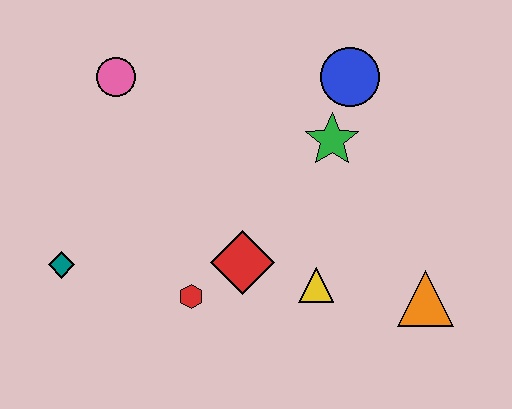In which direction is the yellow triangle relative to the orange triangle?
The yellow triangle is to the left of the orange triangle.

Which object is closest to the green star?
The blue circle is closest to the green star.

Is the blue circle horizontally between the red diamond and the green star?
No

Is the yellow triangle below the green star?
Yes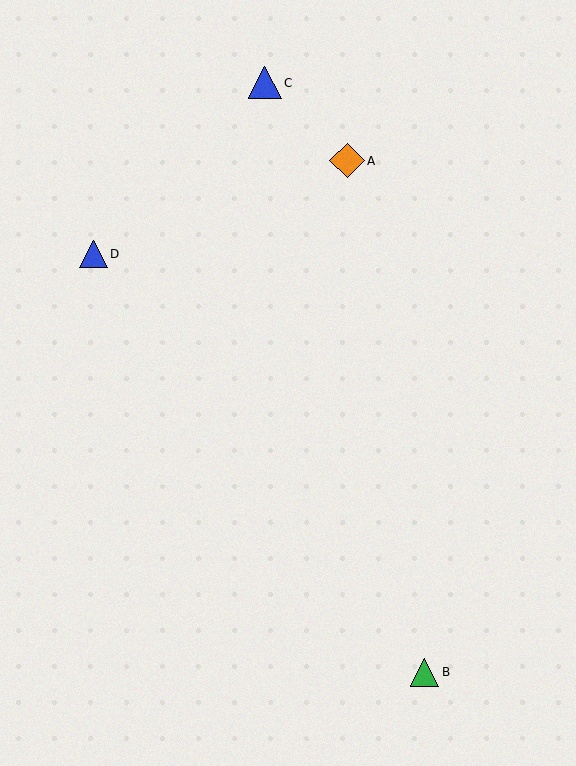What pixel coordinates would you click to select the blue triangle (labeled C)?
Click at (265, 83) to select the blue triangle C.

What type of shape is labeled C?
Shape C is a blue triangle.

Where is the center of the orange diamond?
The center of the orange diamond is at (347, 161).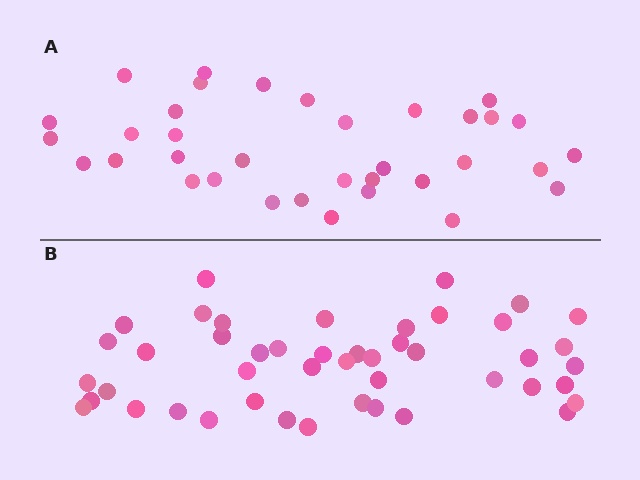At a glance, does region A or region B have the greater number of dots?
Region B (the bottom region) has more dots.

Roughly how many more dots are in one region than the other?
Region B has roughly 12 or so more dots than region A.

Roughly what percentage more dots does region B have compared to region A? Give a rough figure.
About 30% more.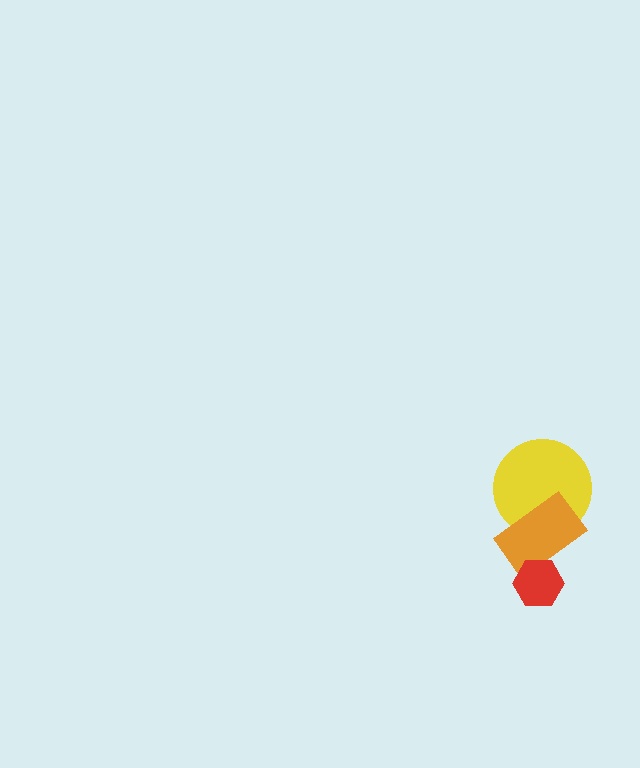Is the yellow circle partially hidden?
Yes, it is partially covered by another shape.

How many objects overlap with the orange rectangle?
2 objects overlap with the orange rectangle.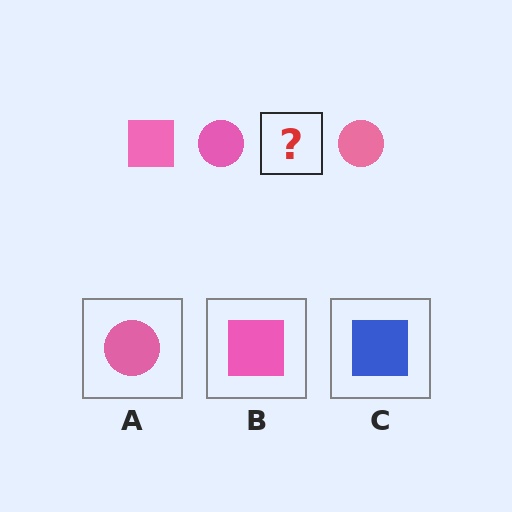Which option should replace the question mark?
Option B.